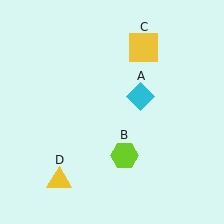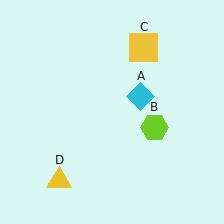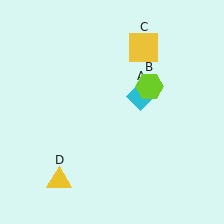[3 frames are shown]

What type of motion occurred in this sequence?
The lime hexagon (object B) rotated counterclockwise around the center of the scene.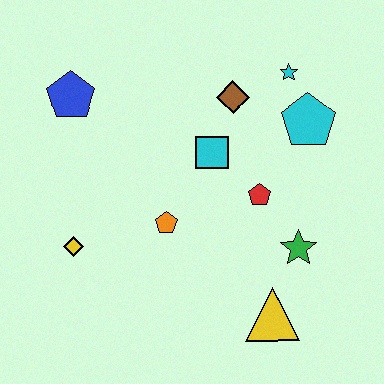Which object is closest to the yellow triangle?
The green star is closest to the yellow triangle.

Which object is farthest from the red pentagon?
The blue pentagon is farthest from the red pentagon.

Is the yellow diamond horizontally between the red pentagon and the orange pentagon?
No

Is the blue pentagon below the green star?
No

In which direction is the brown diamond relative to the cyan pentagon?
The brown diamond is to the left of the cyan pentagon.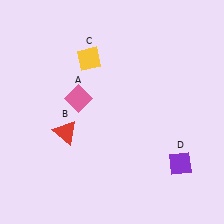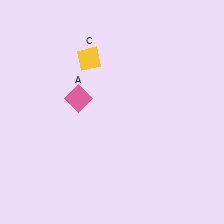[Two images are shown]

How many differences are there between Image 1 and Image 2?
There are 2 differences between the two images.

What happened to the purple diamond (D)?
The purple diamond (D) was removed in Image 2. It was in the bottom-right area of Image 1.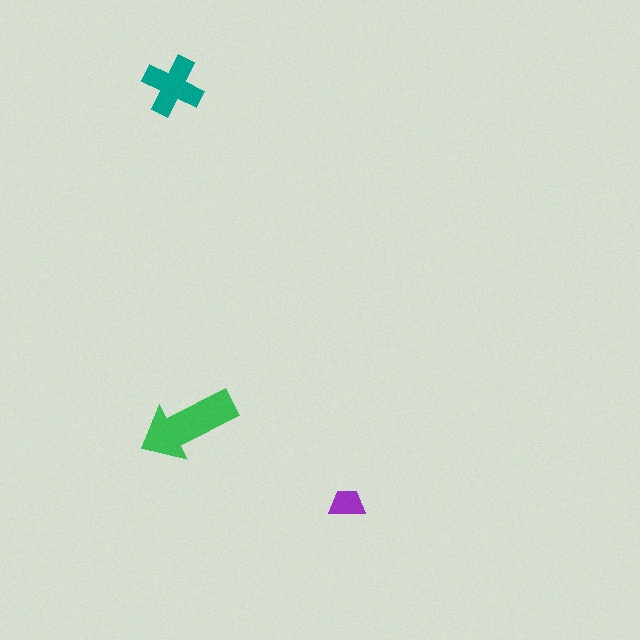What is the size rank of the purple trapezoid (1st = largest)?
3rd.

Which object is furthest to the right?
The purple trapezoid is rightmost.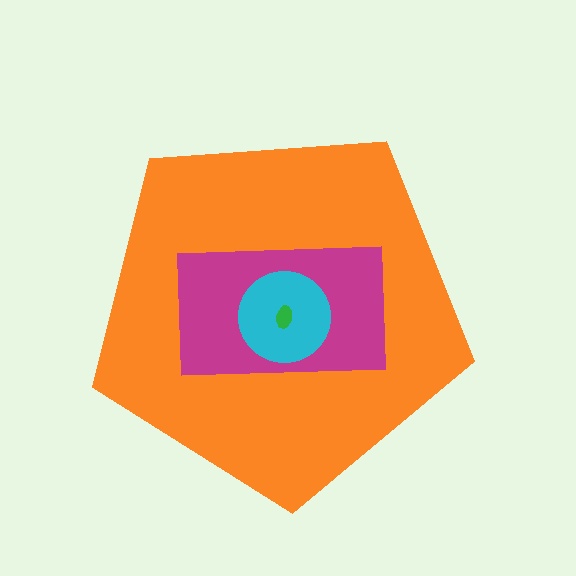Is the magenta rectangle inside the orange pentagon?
Yes.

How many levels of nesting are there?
4.